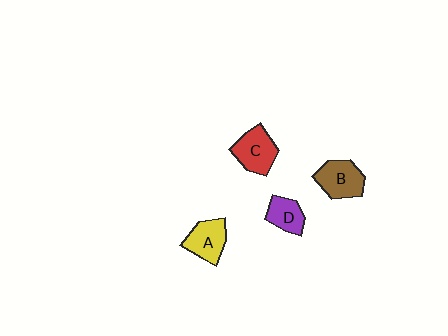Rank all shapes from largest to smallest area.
From largest to smallest: B (brown), C (red), A (yellow), D (purple).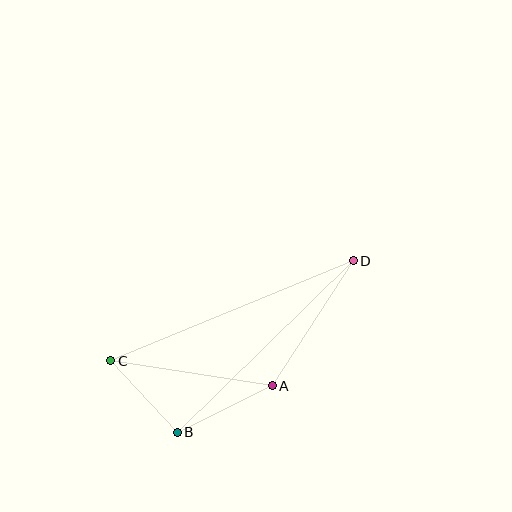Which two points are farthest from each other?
Points C and D are farthest from each other.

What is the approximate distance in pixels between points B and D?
The distance between B and D is approximately 246 pixels.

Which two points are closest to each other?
Points B and C are closest to each other.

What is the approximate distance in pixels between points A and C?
The distance between A and C is approximately 164 pixels.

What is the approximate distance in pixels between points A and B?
The distance between A and B is approximately 106 pixels.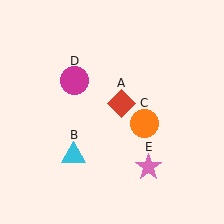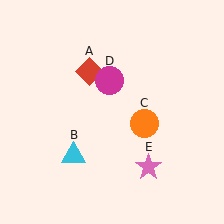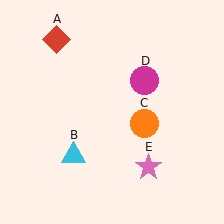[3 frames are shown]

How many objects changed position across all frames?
2 objects changed position: red diamond (object A), magenta circle (object D).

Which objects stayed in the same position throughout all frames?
Cyan triangle (object B) and orange circle (object C) and pink star (object E) remained stationary.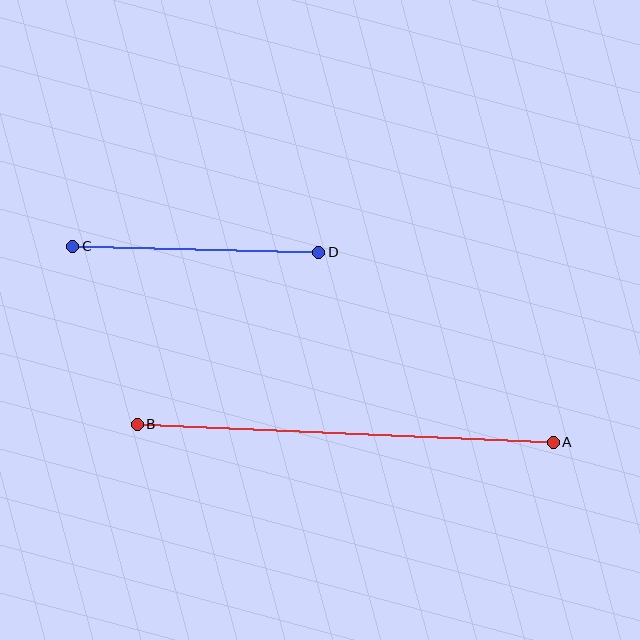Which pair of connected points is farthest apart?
Points A and B are farthest apart.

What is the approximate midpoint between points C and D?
The midpoint is at approximately (196, 249) pixels.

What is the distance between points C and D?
The distance is approximately 246 pixels.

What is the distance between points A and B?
The distance is approximately 416 pixels.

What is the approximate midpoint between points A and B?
The midpoint is at approximately (345, 433) pixels.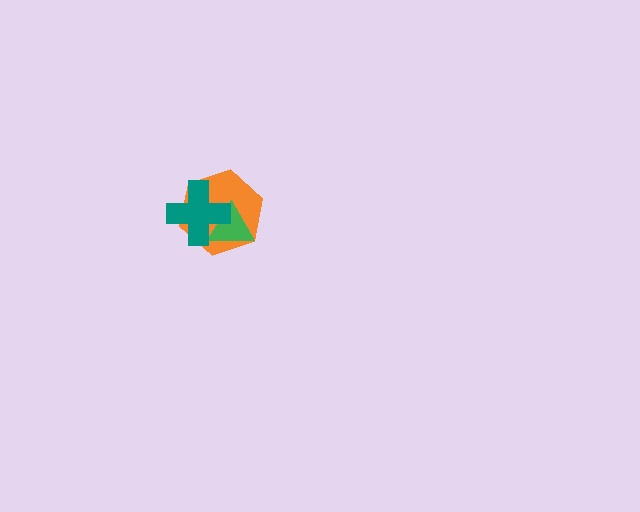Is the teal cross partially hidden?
No, no other shape covers it.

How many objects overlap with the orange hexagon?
2 objects overlap with the orange hexagon.